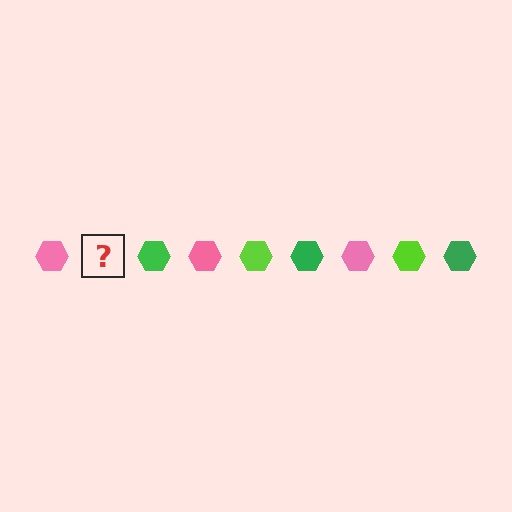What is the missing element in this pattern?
The missing element is a lime hexagon.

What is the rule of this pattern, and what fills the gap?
The rule is that the pattern cycles through pink, lime, green hexagons. The gap should be filled with a lime hexagon.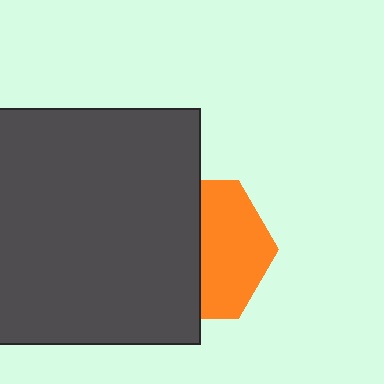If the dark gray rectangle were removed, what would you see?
You would see the complete orange hexagon.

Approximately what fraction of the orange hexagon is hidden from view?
Roughly 52% of the orange hexagon is hidden behind the dark gray rectangle.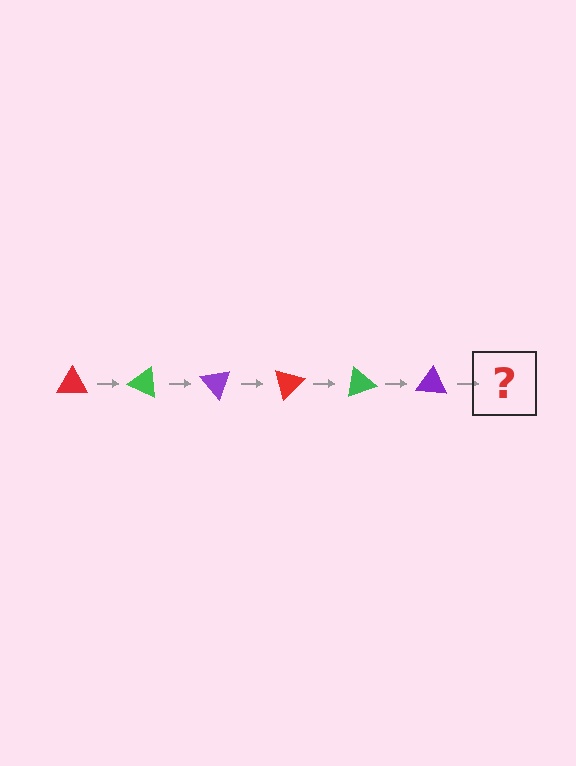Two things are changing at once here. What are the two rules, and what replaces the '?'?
The two rules are that it rotates 25 degrees each step and the color cycles through red, green, and purple. The '?' should be a red triangle, rotated 150 degrees from the start.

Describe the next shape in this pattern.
It should be a red triangle, rotated 150 degrees from the start.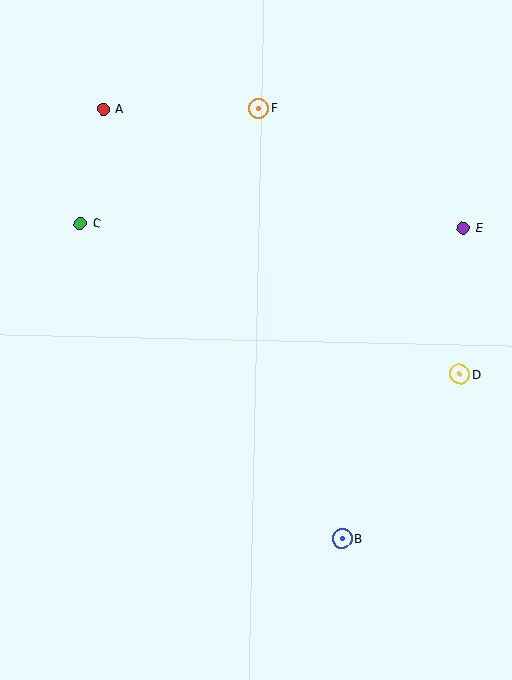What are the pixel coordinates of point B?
Point B is at (342, 539).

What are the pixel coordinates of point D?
Point D is at (460, 374).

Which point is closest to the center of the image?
Point D at (460, 374) is closest to the center.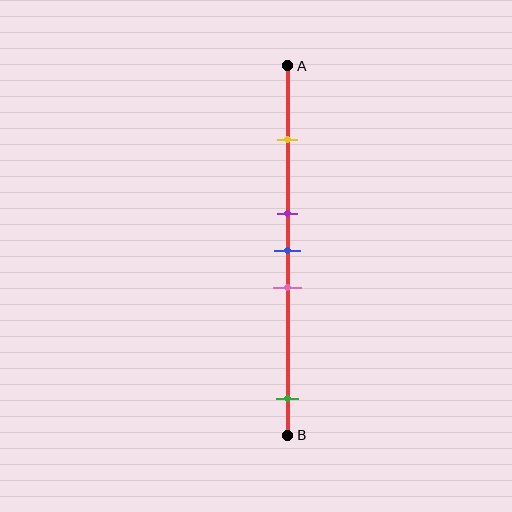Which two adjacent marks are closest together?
The purple and blue marks are the closest adjacent pair.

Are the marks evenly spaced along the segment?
No, the marks are not evenly spaced.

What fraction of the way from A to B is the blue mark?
The blue mark is approximately 50% (0.5) of the way from A to B.